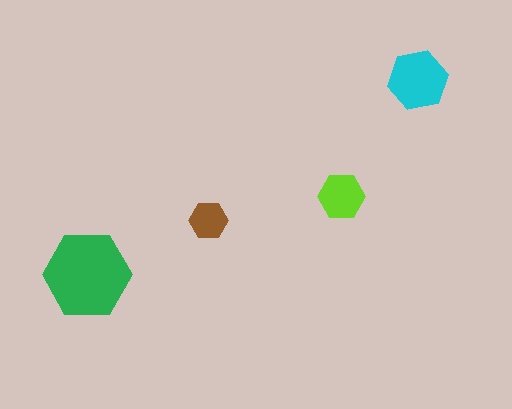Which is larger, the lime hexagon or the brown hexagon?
The lime one.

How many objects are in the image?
There are 4 objects in the image.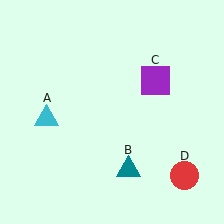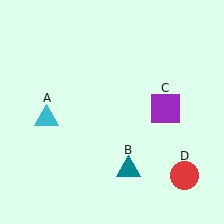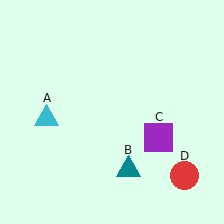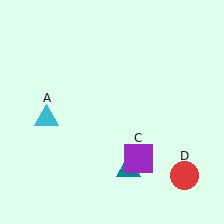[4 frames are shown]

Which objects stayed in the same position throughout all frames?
Cyan triangle (object A) and teal triangle (object B) and red circle (object D) remained stationary.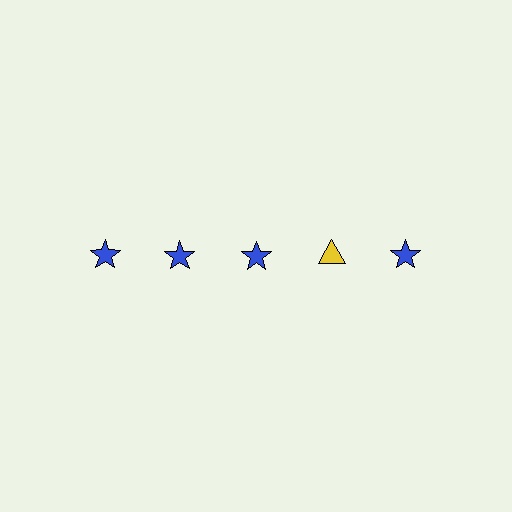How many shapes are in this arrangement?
There are 5 shapes arranged in a grid pattern.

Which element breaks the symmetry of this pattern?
The yellow triangle in the top row, second from right column breaks the symmetry. All other shapes are blue stars.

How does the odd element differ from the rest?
It differs in both color (yellow instead of blue) and shape (triangle instead of star).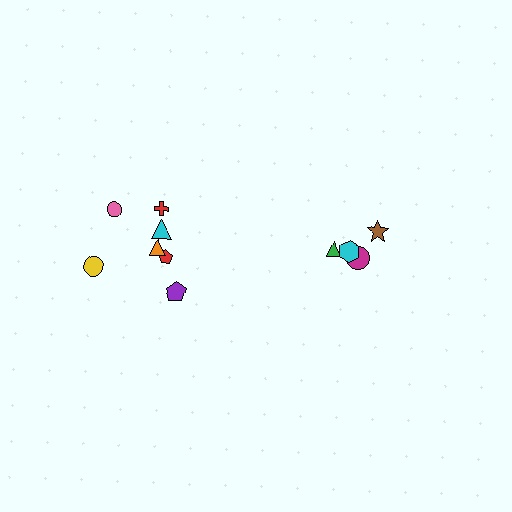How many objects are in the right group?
There are 4 objects.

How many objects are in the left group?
There are 7 objects.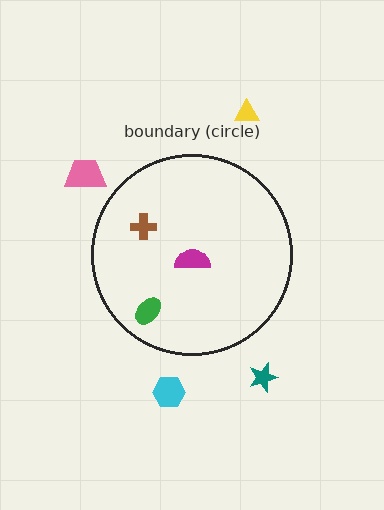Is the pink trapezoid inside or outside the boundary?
Outside.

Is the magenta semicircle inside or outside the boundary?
Inside.